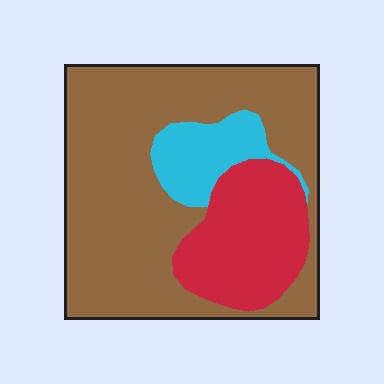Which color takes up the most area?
Brown, at roughly 65%.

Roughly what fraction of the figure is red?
Red covers roughly 25% of the figure.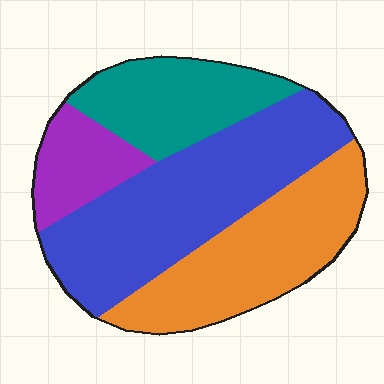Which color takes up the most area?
Blue, at roughly 40%.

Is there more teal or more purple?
Teal.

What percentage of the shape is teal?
Teal takes up about one fifth (1/5) of the shape.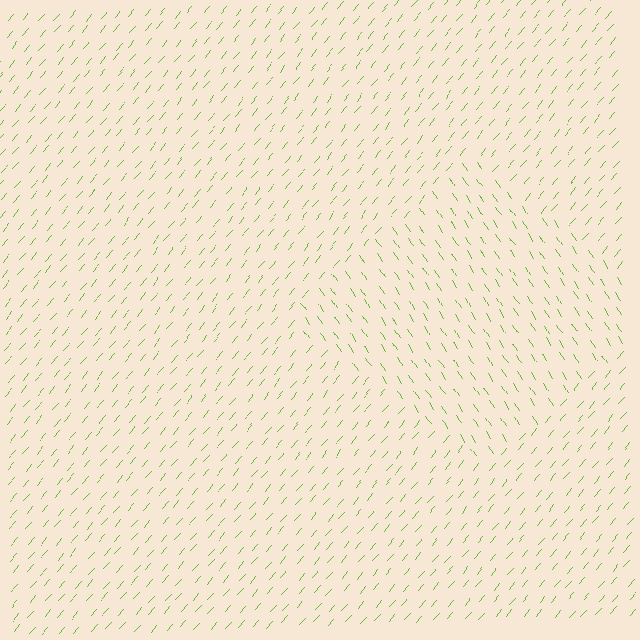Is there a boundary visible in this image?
Yes, there is a texture boundary formed by a change in line orientation.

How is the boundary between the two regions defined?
The boundary is defined purely by a change in line orientation (approximately 73 degrees difference). All lines are the same color and thickness.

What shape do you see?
I see a diamond.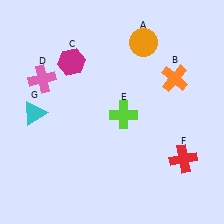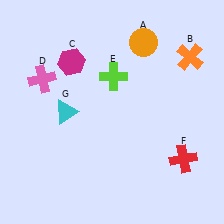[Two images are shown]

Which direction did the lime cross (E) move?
The lime cross (E) moved up.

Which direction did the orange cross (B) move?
The orange cross (B) moved up.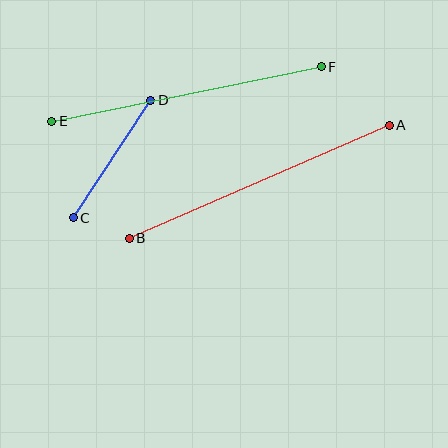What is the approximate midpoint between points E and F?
The midpoint is at approximately (186, 94) pixels.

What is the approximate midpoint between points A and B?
The midpoint is at approximately (259, 182) pixels.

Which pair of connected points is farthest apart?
Points A and B are farthest apart.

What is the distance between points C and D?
The distance is approximately 141 pixels.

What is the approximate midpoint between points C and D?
The midpoint is at approximately (112, 159) pixels.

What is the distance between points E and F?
The distance is approximately 275 pixels.